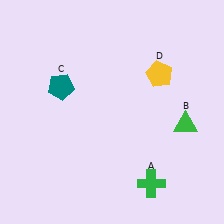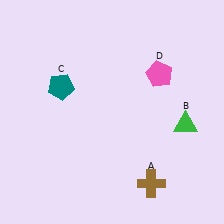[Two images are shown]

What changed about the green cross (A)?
In Image 1, A is green. In Image 2, it changed to brown.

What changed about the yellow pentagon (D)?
In Image 1, D is yellow. In Image 2, it changed to pink.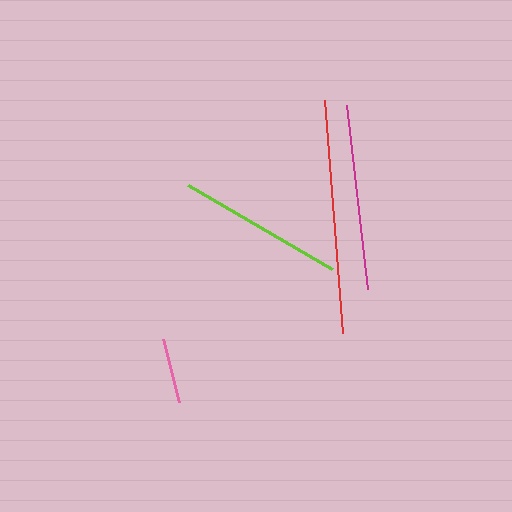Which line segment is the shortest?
The pink line is the shortest at approximately 65 pixels.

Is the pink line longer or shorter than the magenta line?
The magenta line is longer than the pink line.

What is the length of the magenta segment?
The magenta segment is approximately 185 pixels long.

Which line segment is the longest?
The red line is the longest at approximately 234 pixels.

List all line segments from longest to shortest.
From longest to shortest: red, magenta, lime, pink.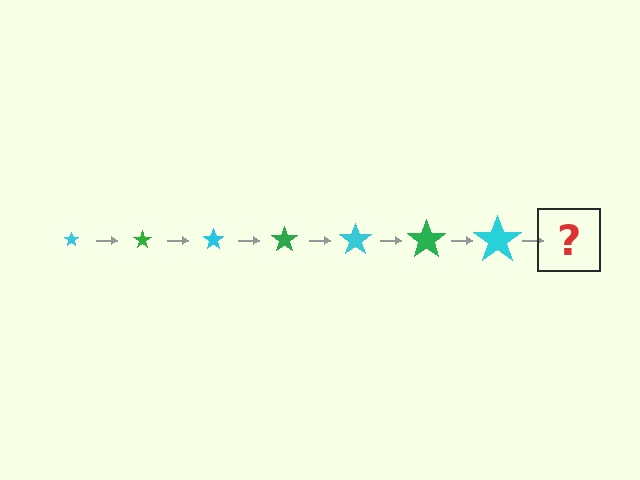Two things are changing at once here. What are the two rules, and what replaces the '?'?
The two rules are that the star grows larger each step and the color cycles through cyan and green. The '?' should be a green star, larger than the previous one.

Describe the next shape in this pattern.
It should be a green star, larger than the previous one.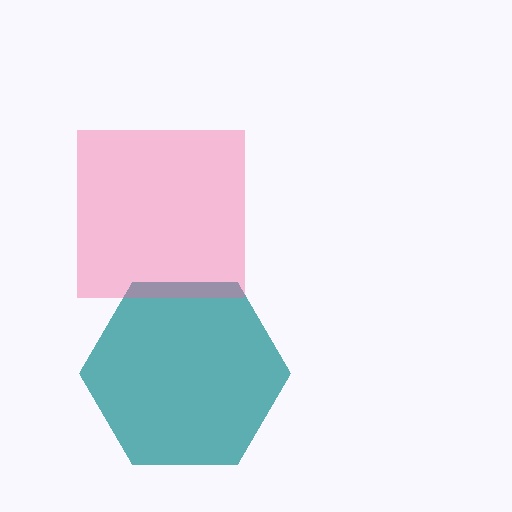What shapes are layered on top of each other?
The layered shapes are: a teal hexagon, a pink square.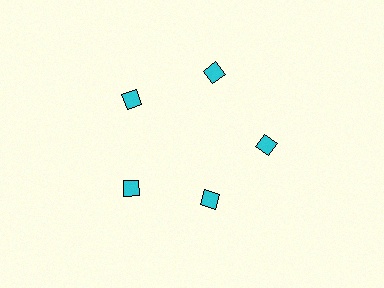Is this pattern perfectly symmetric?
No. The 5 cyan diamonds are arranged in a ring, but one element near the 5 o'clock position is pulled inward toward the center, breaking the 5-fold rotational symmetry.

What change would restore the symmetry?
The symmetry would be restored by moving it outward, back onto the ring so that all 5 diamonds sit at equal angles and equal distance from the center.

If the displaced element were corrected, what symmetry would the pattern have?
It would have 5-fold rotational symmetry — the pattern would map onto itself every 72 degrees.